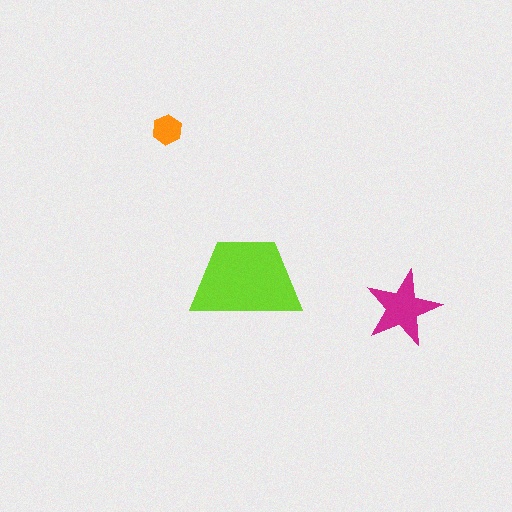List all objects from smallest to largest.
The orange hexagon, the magenta star, the lime trapezoid.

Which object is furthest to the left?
The orange hexagon is leftmost.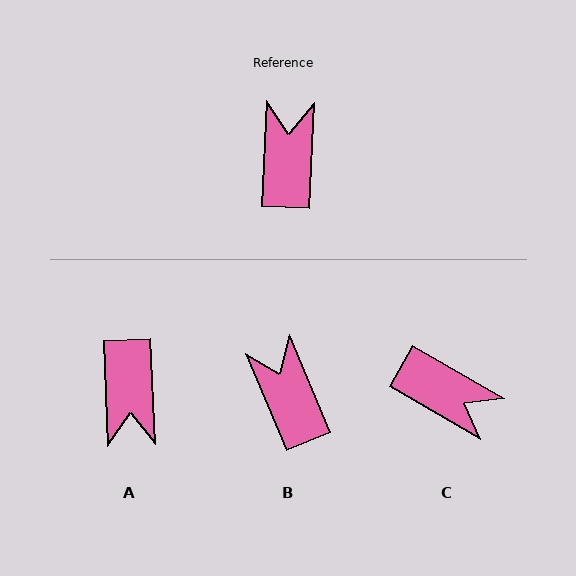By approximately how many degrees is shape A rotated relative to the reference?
Approximately 175 degrees clockwise.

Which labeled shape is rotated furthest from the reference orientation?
A, about 175 degrees away.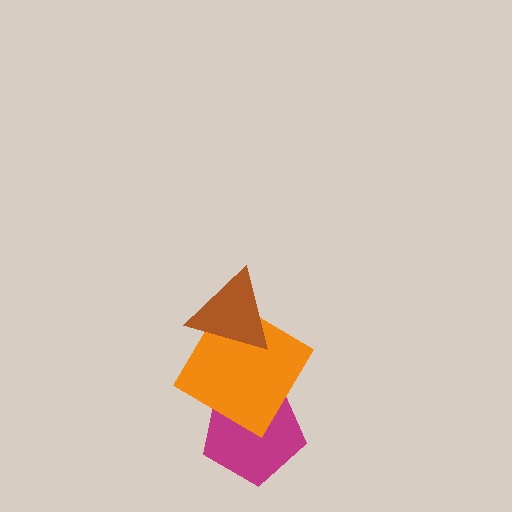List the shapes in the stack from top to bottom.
From top to bottom: the brown triangle, the orange diamond, the magenta pentagon.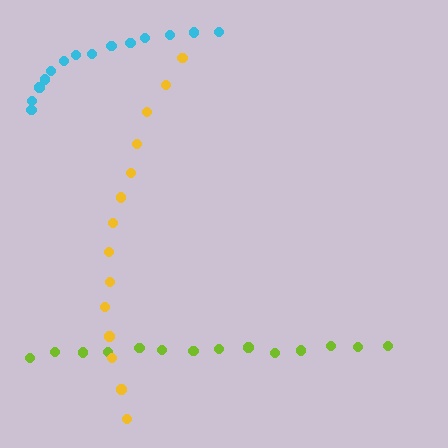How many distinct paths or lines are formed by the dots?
There are 3 distinct paths.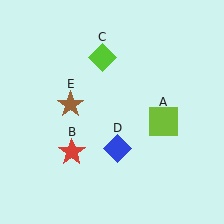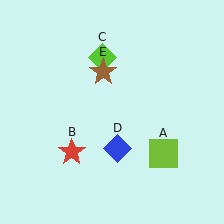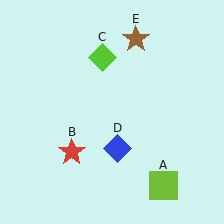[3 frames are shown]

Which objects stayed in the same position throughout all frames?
Red star (object B) and lime diamond (object C) and blue diamond (object D) remained stationary.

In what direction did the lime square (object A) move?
The lime square (object A) moved down.